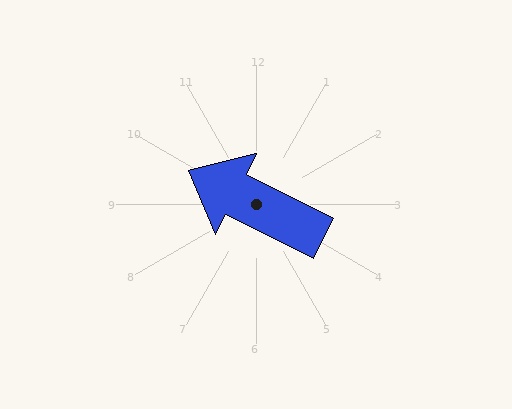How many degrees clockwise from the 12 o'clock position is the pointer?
Approximately 297 degrees.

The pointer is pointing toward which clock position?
Roughly 10 o'clock.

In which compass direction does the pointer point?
Northwest.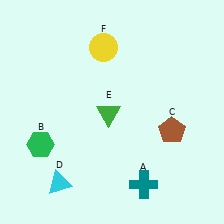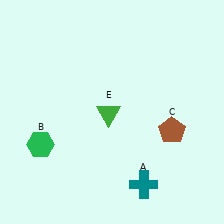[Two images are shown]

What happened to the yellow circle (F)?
The yellow circle (F) was removed in Image 2. It was in the top-left area of Image 1.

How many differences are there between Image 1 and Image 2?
There are 2 differences between the two images.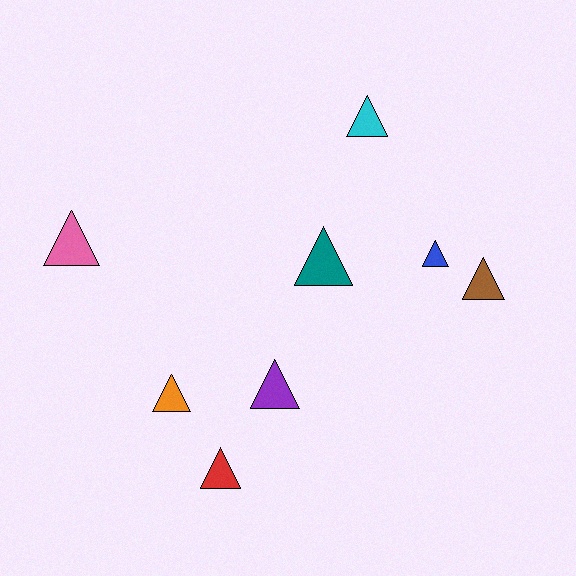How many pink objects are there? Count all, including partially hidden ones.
There is 1 pink object.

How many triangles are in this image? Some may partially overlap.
There are 8 triangles.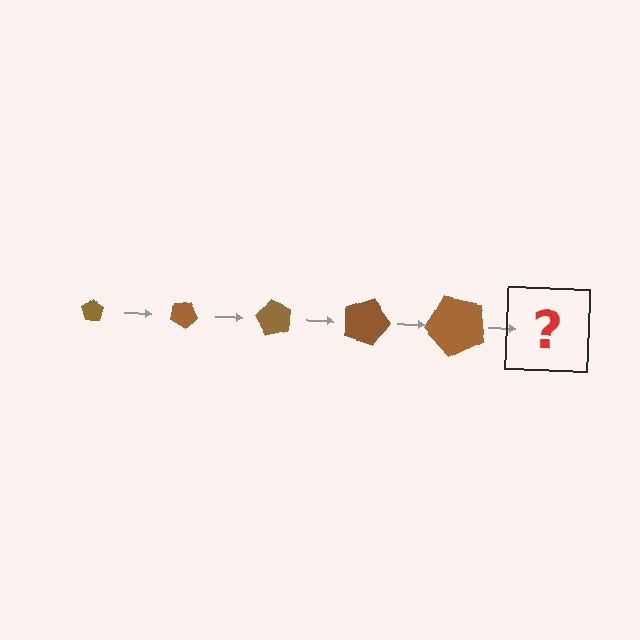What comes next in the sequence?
The next element should be a pentagon, larger than the previous one and rotated 150 degrees from the start.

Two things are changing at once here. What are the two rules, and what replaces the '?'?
The two rules are that the pentagon grows larger each step and it rotates 30 degrees each step. The '?' should be a pentagon, larger than the previous one and rotated 150 degrees from the start.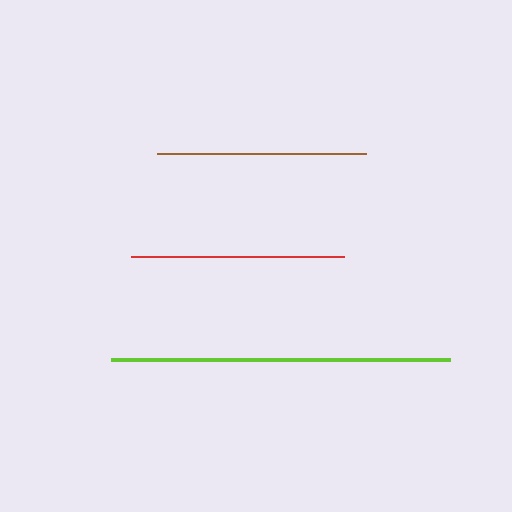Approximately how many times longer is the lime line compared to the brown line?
The lime line is approximately 1.6 times the length of the brown line.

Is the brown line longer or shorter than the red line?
The red line is longer than the brown line.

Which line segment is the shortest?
The brown line is the shortest at approximately 210 pixels.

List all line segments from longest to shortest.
From longest to shortest: lime, red, brown.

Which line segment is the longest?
The lime line is the longest at approximately 339 pixels.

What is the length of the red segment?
The red segment is approximately 213 pixels long.